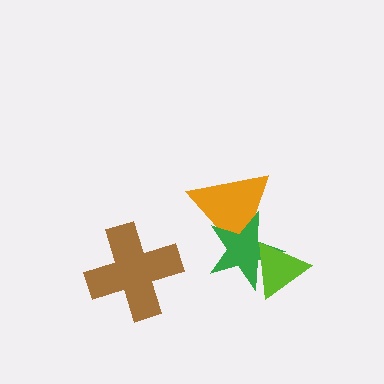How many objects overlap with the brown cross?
0 objects overlap with the brown cross.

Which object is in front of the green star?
The lime triangle is in front of the green star.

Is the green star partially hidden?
Yes, it is partially covered by another shape.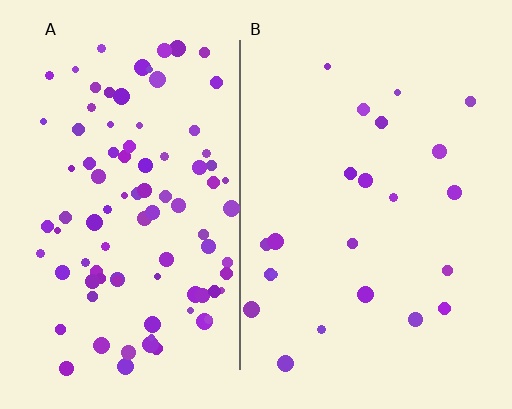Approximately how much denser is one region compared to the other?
Approximately 4.1× — region A over region B.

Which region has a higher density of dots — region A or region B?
A (the left).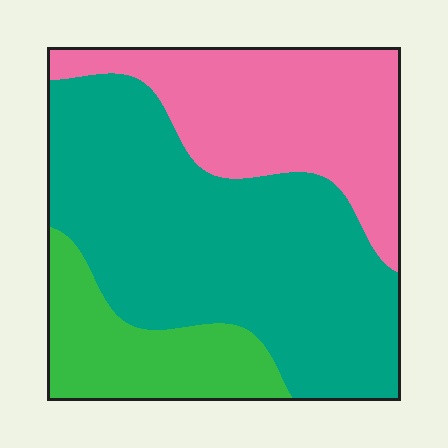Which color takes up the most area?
Teal, at roughly 55%.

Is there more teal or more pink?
Teal.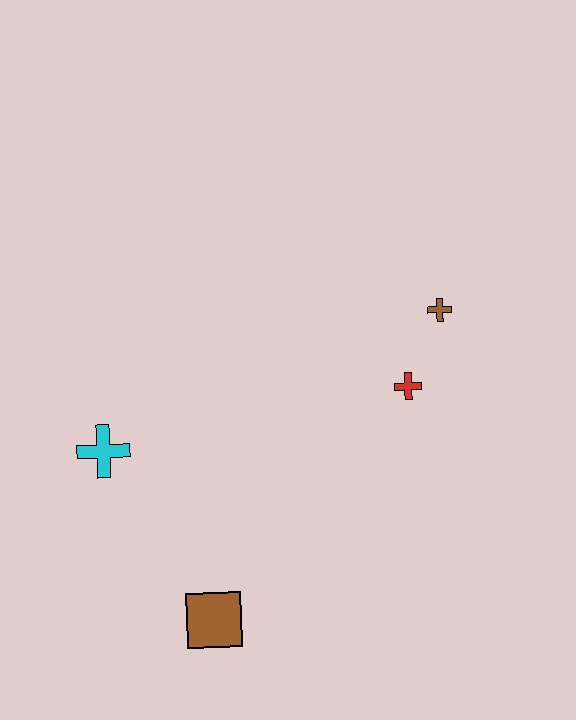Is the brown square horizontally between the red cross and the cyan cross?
Yes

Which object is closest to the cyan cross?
The brown square is closest to the cyan cross.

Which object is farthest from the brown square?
The brown cross is farthest from the brown square.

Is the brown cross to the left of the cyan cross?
No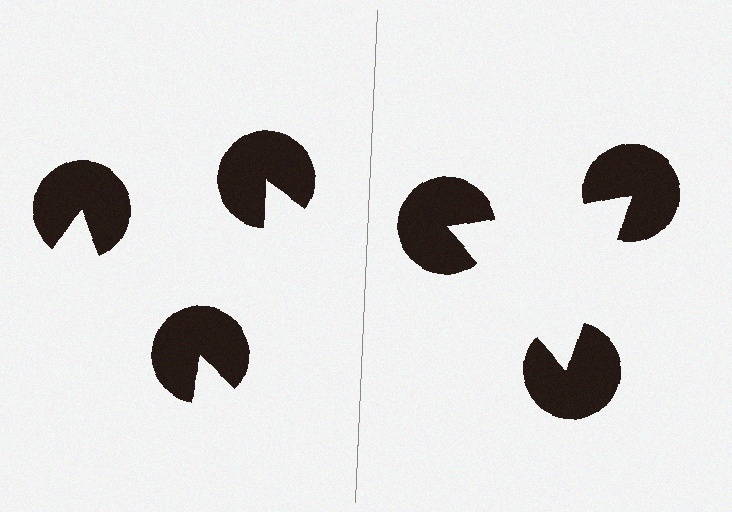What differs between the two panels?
The pac-man discs are positioned identically on both sides; only the wedge orientations differ. On the right they align to a triangle; on the left they are misaligned.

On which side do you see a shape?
An illusory triangle appears on the right side. On the left side the wedge cuts are rotated, so no coherent shape forms.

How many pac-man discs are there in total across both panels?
6 — 3 on each side.